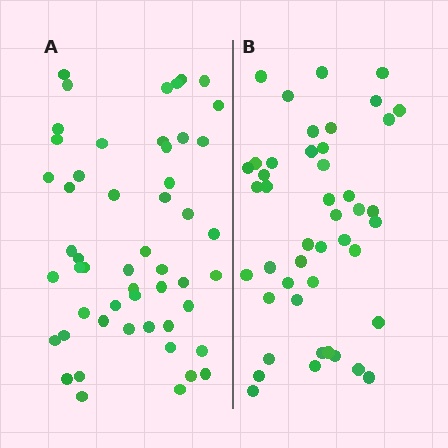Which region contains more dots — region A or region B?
Region A (the left region) has more dots.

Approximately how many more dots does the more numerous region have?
Region A has roughly 8 or so more dots than region B.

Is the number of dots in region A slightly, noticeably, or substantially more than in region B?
Region A has only slightly more — the two regions are fairly close. The ratio is roughly 1.2 to 1.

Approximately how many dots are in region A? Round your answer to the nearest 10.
About 50 dots. (The exact count is 52, which rounds to 50.)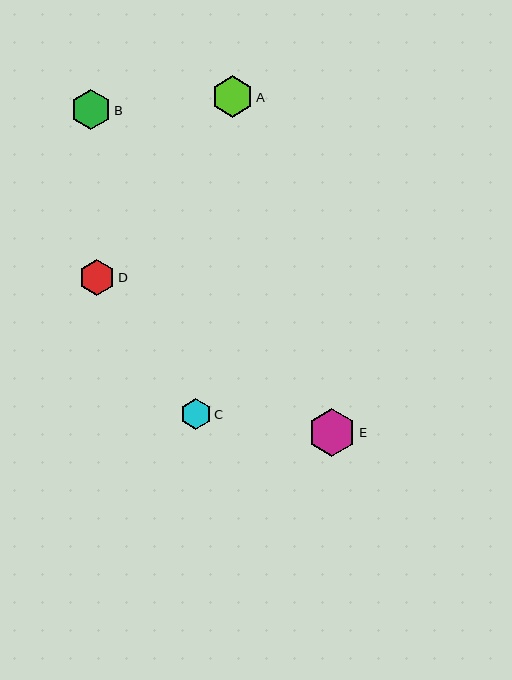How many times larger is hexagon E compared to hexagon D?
Hexagon E is approximately 1.3 times the size of hexagon D.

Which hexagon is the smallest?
Hexagon C is the smallest with a size of approximately 31 pixels.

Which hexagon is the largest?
Hexagon E is the largest with a size of approximately 48 pixels.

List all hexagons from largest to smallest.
From largest to smallest: E, A, B, D, C.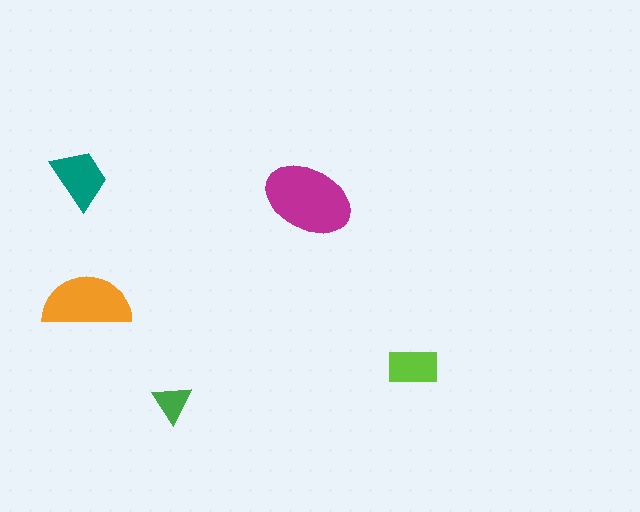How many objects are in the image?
There are 5 objects in the image.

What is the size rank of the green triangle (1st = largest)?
5th.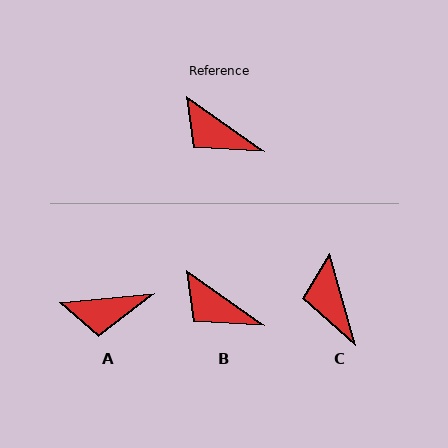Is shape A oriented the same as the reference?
No, it is off by about 41 degrees.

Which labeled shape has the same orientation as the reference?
B.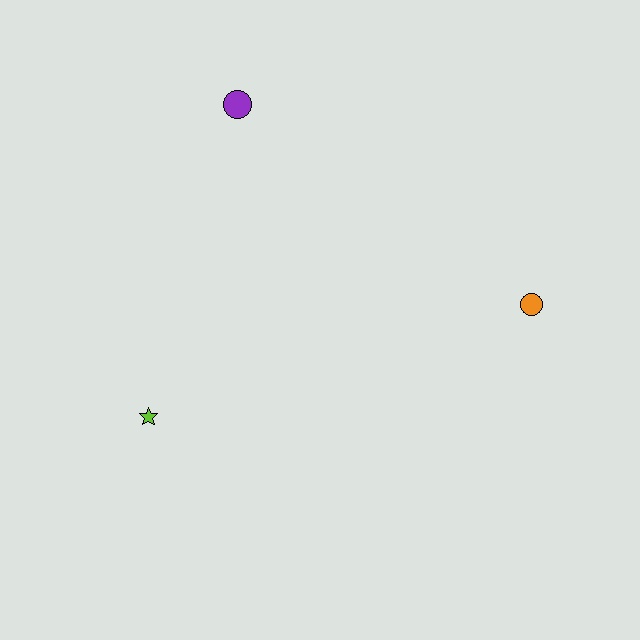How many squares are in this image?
There are no squares.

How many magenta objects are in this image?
There are no magenta objects.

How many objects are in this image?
There are 3 objects.